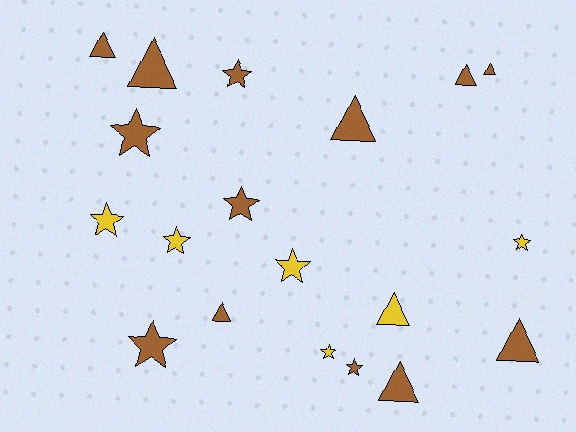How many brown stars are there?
There are 5 brown stars.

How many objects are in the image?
There are 19 objects.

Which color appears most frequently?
Brown, with 13 objects.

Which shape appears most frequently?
Star, with 10 objects.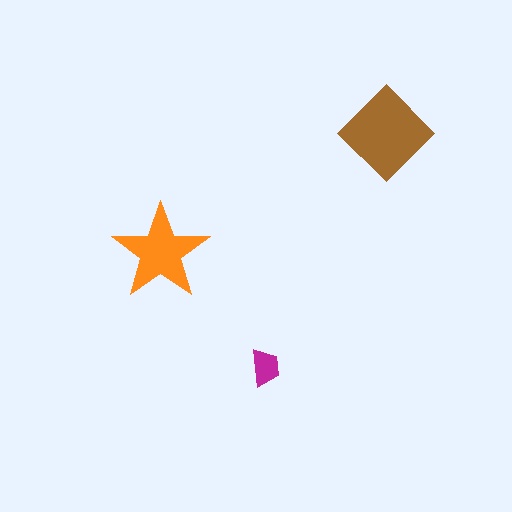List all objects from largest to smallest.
The brown diamond, the orange star, the magenta trapezoid.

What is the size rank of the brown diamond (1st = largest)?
1st.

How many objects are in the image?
There are 3 objects in the image.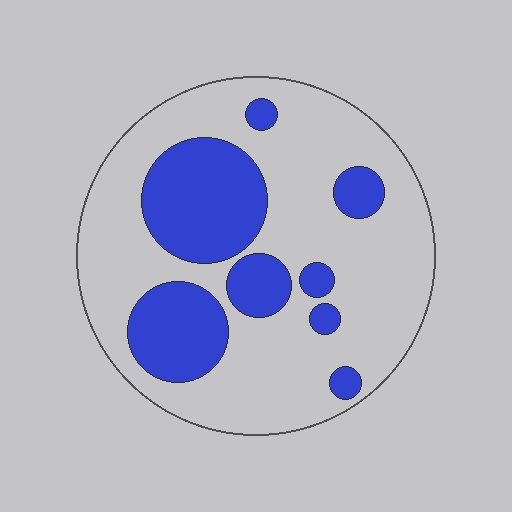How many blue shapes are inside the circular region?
8.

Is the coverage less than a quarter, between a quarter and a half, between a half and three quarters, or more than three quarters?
Between a quarter and a half.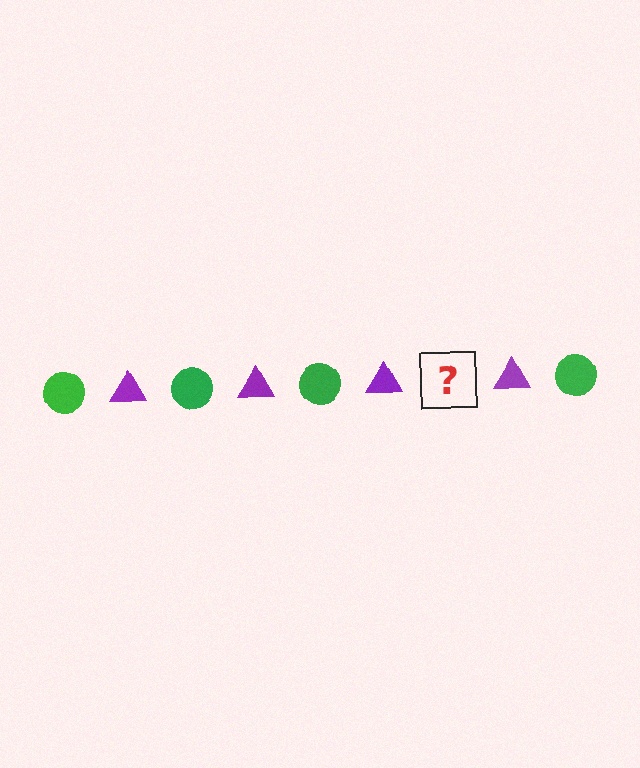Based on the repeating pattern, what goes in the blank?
The blank should be a green circle.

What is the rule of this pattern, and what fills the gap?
The rule is that the pattern alternates between green circle and purple triangle. The gap should be filled with a green circle.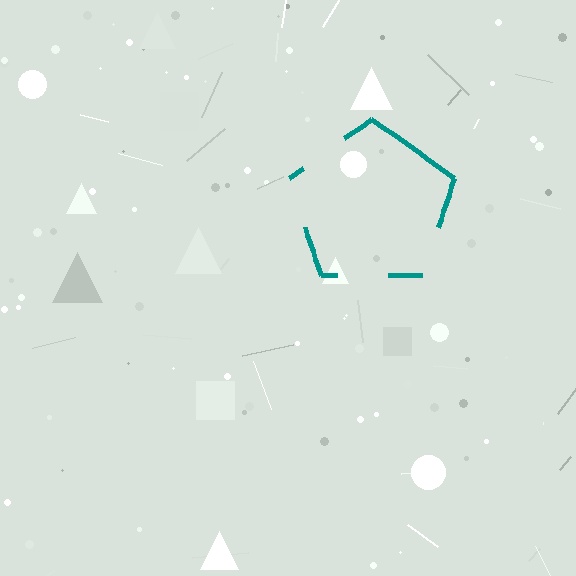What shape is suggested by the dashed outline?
The dashed outline suggests a pentagon.